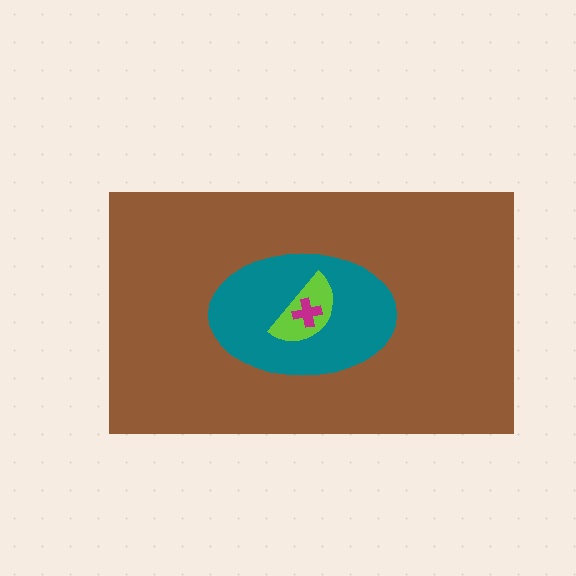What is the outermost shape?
The brown rectangle.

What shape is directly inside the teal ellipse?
The lime semicircle.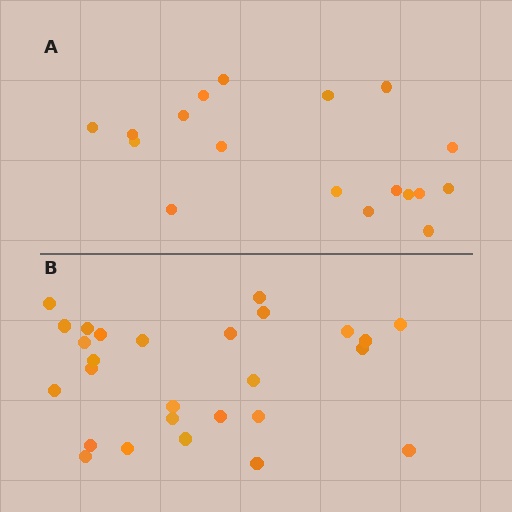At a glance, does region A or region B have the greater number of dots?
Region B (the bottom region) has more dots.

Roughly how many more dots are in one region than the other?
Region B has roughly 8 or so more dots than region A.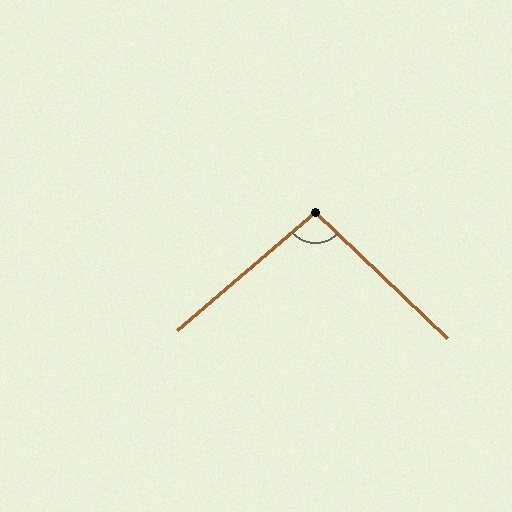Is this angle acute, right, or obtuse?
It is obtuse.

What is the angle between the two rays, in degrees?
Approximately 96 degrees.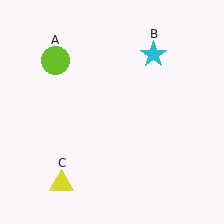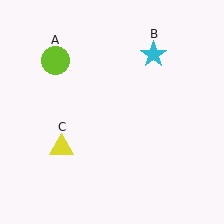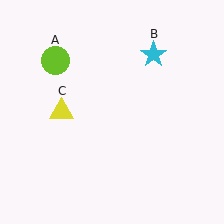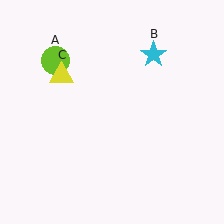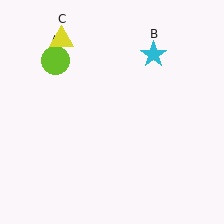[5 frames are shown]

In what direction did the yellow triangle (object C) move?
The yellow triangle (object C) moved up.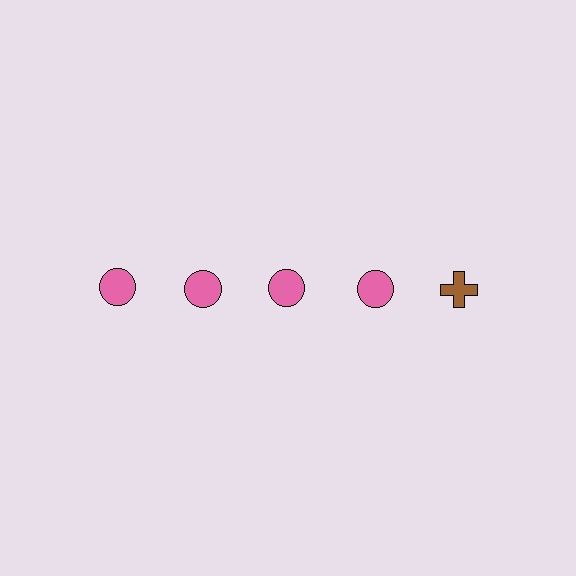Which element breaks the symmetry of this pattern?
The brown cross in the top row, rightmost column breaks the symmetry. All other shapes are pink circles.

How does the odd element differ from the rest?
It differs in both color (brown instead of pink) and shape (cross instead of circle).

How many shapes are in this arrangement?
There are 5 shapes arranged in a grid pattern.